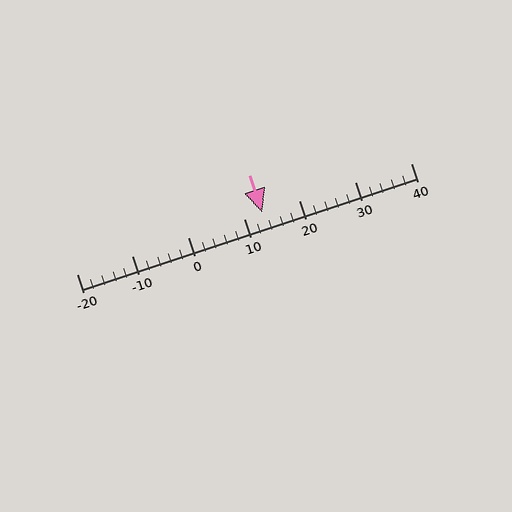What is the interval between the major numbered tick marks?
The major tick marks are spaced 10 units apart.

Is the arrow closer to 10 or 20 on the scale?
The arrow is closer to 10.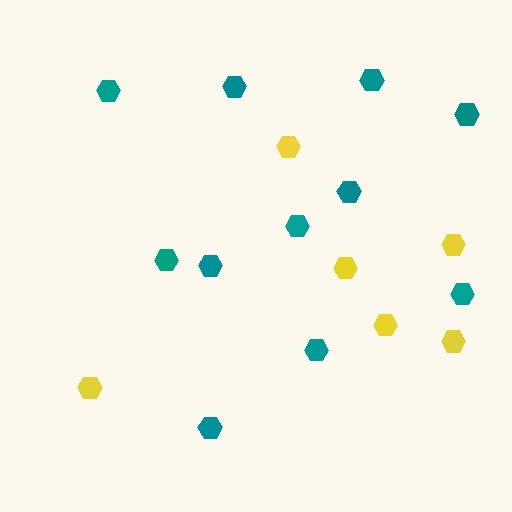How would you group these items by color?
There are 2 groups: one group of teal hexagons (11) and one group of yellow hexagons (6).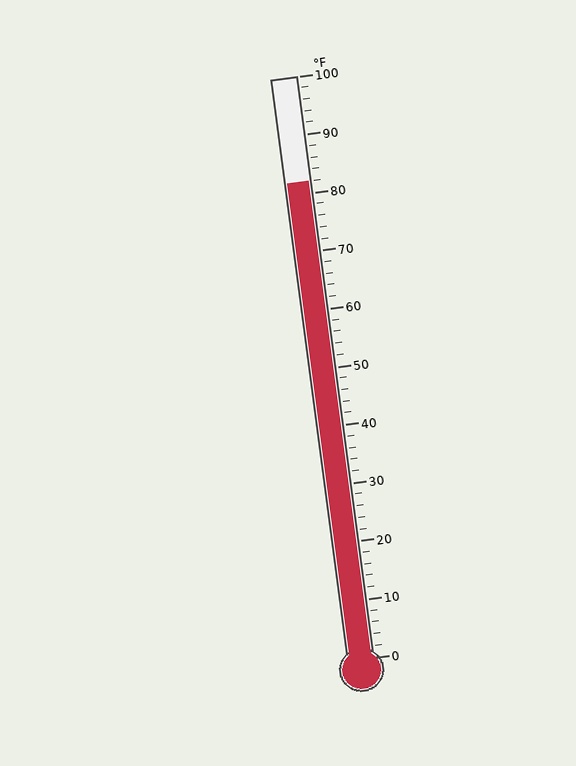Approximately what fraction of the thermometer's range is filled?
The thermometer is filled to approximately 80% of its range.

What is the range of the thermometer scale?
The thermometer scale ranges from 0°F to 100°F.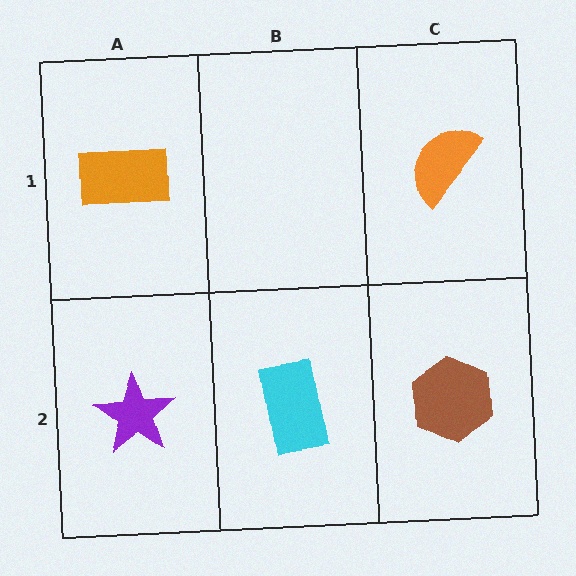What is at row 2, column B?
A cyan rectangle.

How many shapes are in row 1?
2 shapes.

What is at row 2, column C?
A brown hexagon.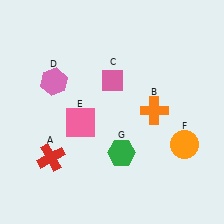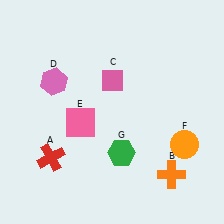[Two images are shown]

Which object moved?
The orange cross (B) moved down.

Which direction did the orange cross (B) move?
The orange cross (B) moved down.